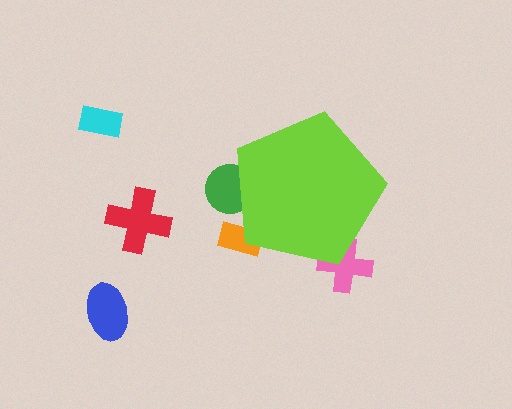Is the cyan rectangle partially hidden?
No, the cyan rectangle is fully visible.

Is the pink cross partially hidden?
Yes, the pink cross is partially hidden behind the lime pentagon.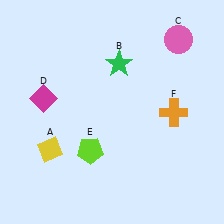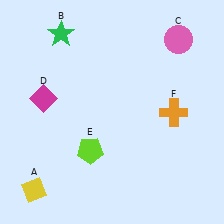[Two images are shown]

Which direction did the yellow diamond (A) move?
The yellow diamond (A) moved down.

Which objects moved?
The objects that moved are: the yellow diamond (A), the green star (B).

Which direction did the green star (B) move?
The green star (B) moved left.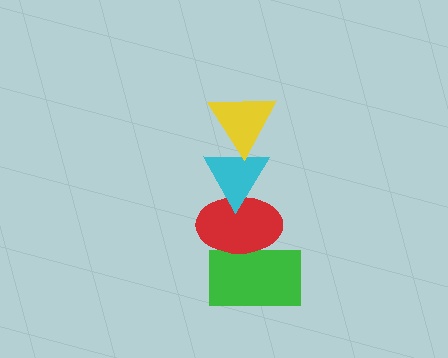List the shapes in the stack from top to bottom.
From top to bottom: the yellow triangle, the cyan triangle, the red ellipse, the green rectangle.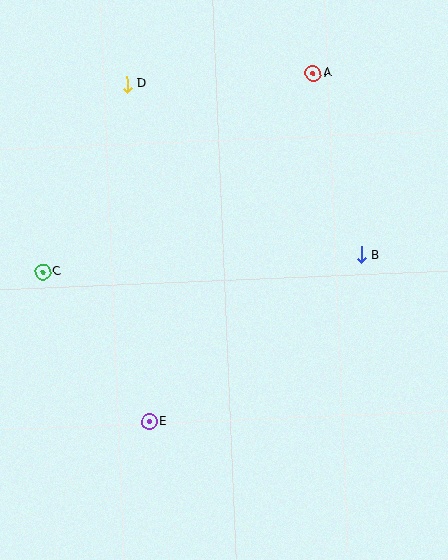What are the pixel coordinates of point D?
Point D is at (127, 84).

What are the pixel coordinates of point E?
Point E is at (149, 422).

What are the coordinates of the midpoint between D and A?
The midpoint between D and A is at (220, 79).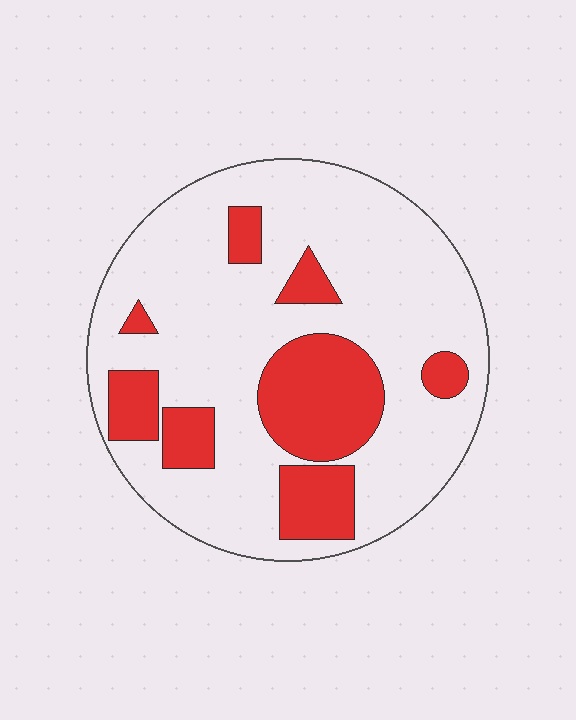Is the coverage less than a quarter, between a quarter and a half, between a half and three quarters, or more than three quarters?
Between a quarter and a half.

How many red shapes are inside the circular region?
8.